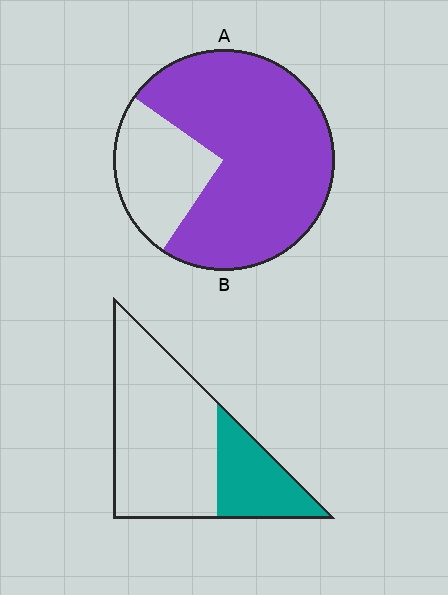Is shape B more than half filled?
No.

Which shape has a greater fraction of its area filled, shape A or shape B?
Shape A.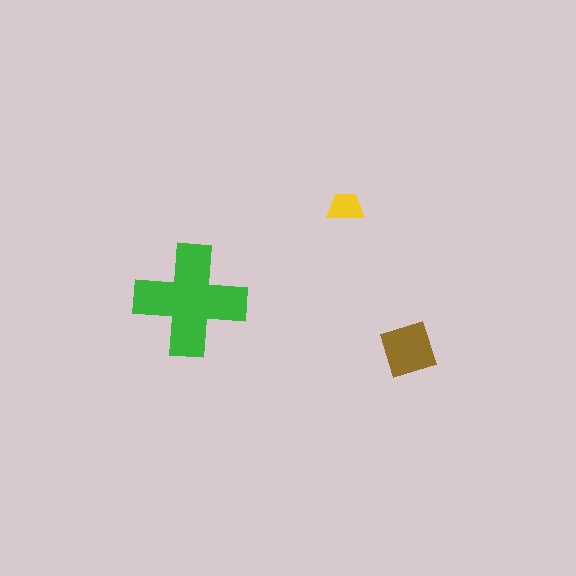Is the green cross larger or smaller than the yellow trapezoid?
Larger.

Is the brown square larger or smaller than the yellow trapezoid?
Larger.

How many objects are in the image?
There are 3 objects in the image.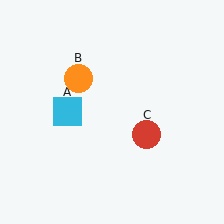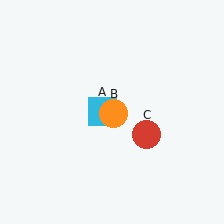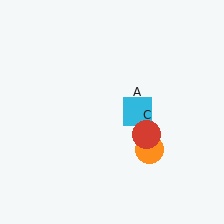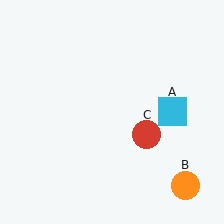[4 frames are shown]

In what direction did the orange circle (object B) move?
The orange circle (object B) moved down and to the right.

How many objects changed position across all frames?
2 objects changed position: cyan square (object A), orange circle (object B).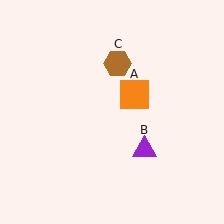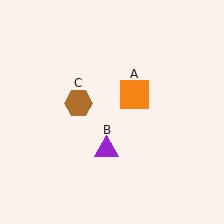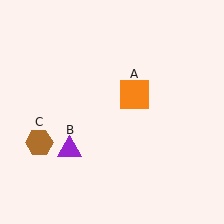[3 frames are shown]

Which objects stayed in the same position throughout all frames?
Orange square (object A) remained stationary.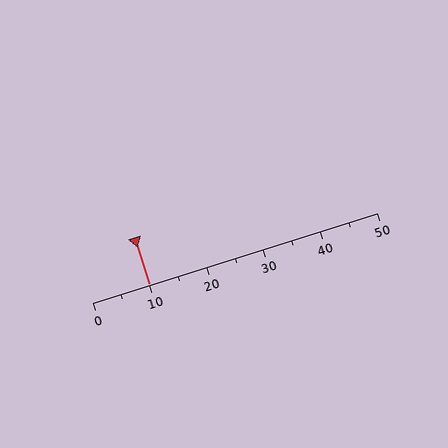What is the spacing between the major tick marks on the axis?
The major ticks are spaced 10 apart.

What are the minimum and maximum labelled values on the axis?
The axis runs from 0 to 50.